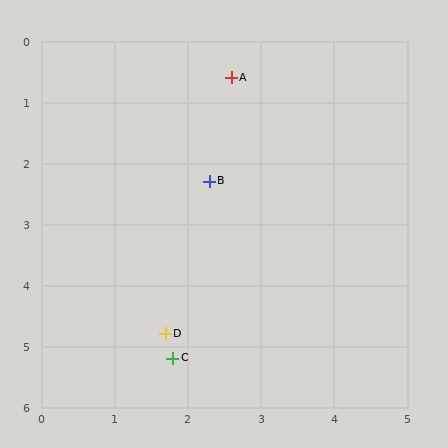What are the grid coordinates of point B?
Point B is at approximately (2.3, 2.3).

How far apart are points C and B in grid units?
Points C and B are about 2.9 grid units apart.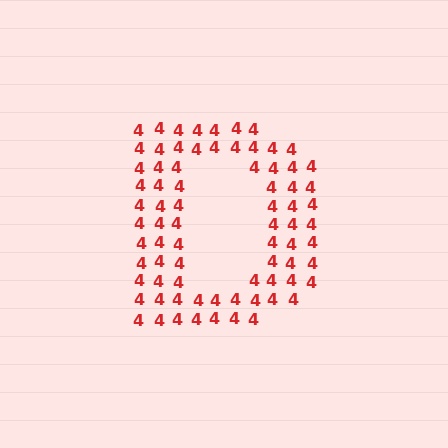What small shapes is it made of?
It is made of small digit 4's.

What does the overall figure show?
The overall figure shows the letter D.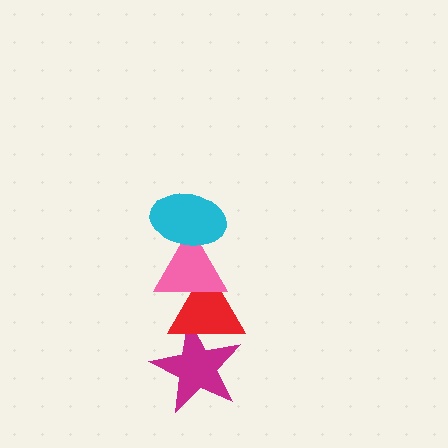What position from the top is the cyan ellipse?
The cyan ellipse is 1st from the top.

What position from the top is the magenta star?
The magenta star is 4th from the top.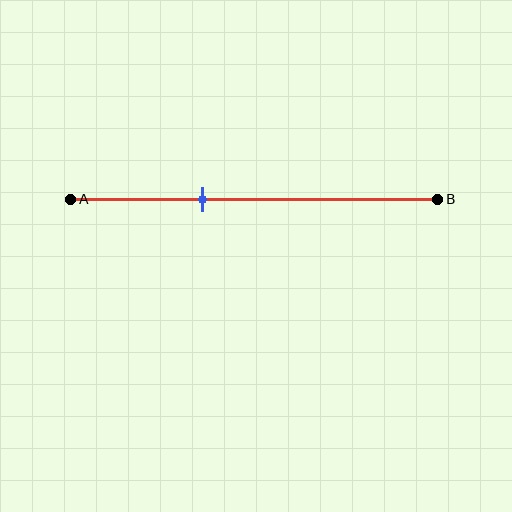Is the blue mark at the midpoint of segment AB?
No, the mark is at about 35% from A, not at the 50% midpoint.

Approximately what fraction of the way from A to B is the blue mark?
The blue mark is approximately 35% of the way from A to B.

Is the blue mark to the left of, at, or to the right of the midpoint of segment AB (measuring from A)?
The blue mark is to the left of the midpoint of segment AB.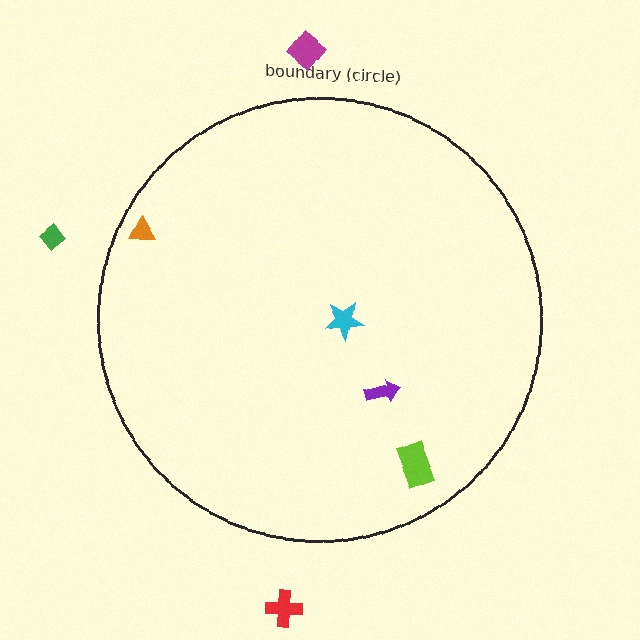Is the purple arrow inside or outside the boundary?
Inside.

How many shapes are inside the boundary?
4 inside, 3 outside.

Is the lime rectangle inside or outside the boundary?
Inside.